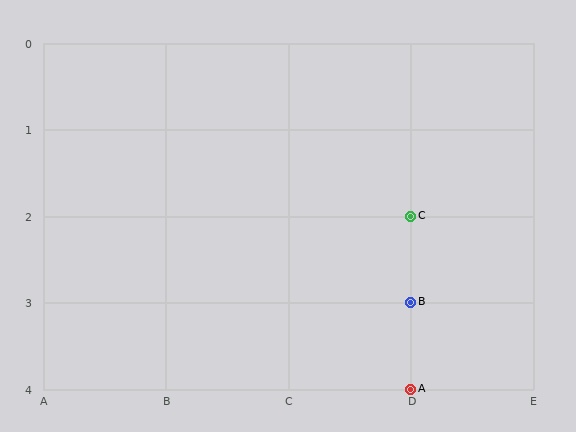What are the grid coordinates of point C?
Point C is at grid coordinates (D, 2).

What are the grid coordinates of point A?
Point A is at grid coordinates (D, 4).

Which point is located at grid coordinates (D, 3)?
Point B is at (D, 3).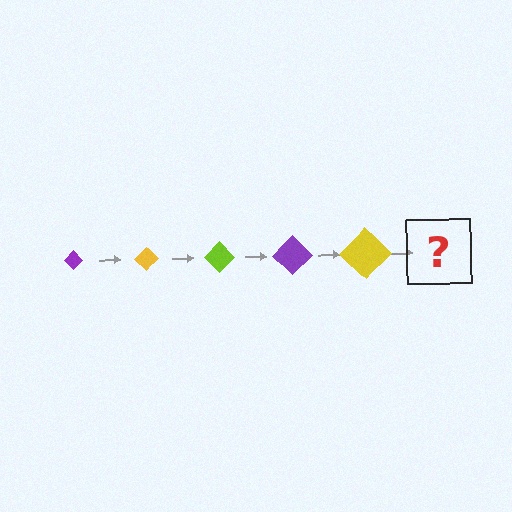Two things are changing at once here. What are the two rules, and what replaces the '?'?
The two rules are that the diamond grows larger each step and the color cycles through purple, yellow, and lime. The '?' should be a lime diamond, larger than the previous one.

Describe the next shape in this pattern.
It should be a lime diamond, larger than the previous one.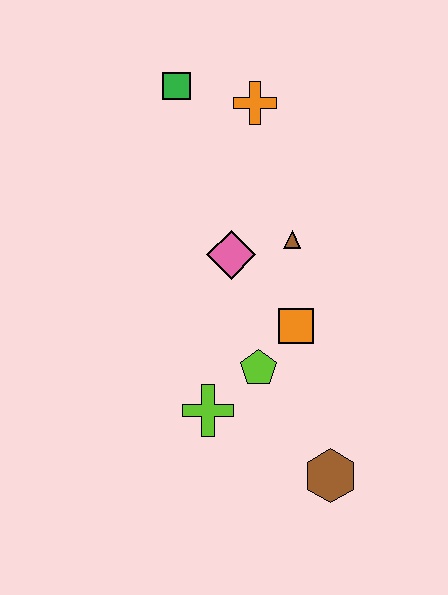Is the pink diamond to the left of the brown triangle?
Yes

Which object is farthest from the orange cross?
The brown hexagon is farthest from the orange cross.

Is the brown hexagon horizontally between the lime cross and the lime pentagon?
No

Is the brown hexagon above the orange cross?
No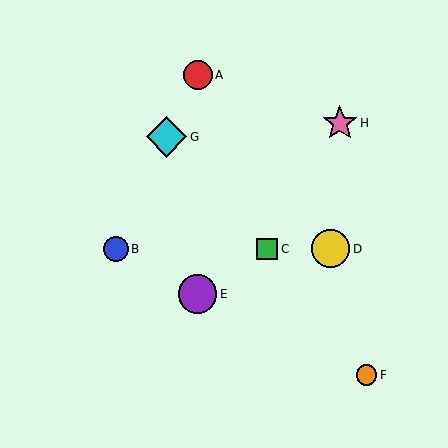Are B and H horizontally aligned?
No, B is at y≈249 and H is at y≈123.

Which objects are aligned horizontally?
Objects B, C, D are aligned horizontally.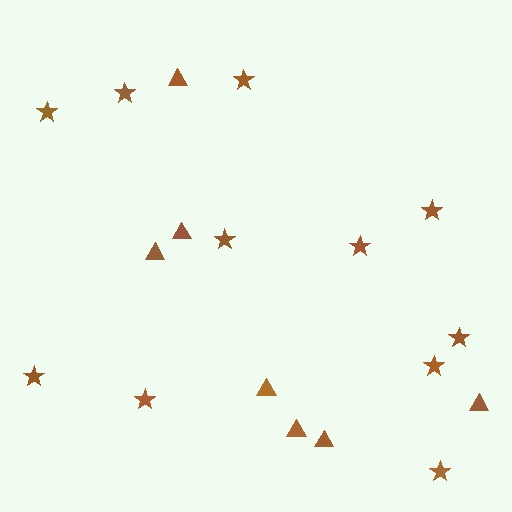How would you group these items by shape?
There are 2 groups: one group of stars (11) and one group of triangles (7).